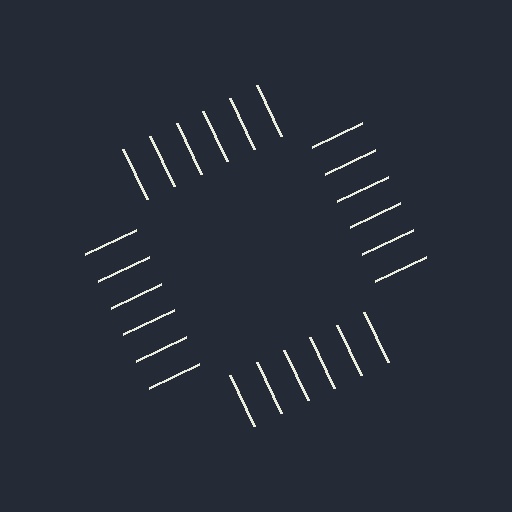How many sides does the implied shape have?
4 sides — the line-ends trace a square.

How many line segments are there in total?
24 — 6 along each of the 4 edges.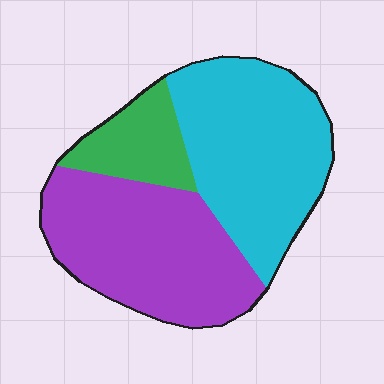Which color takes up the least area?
Green, at roughly 15%.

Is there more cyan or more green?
Cyan.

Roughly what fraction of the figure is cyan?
Cyan takes up between a quarter and a half of the figure.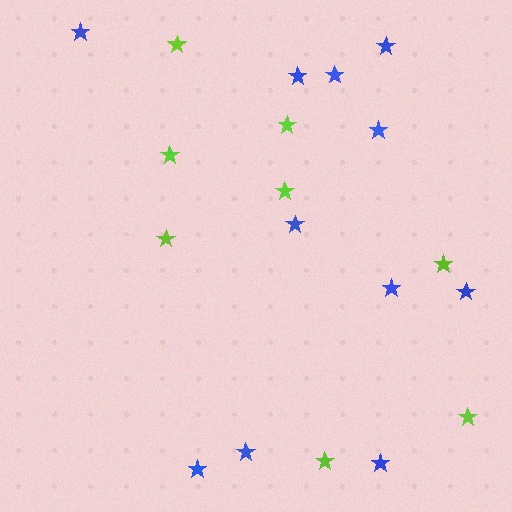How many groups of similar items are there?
There are 2 groups: one group of lime stars (8) and one group of blue stars (11).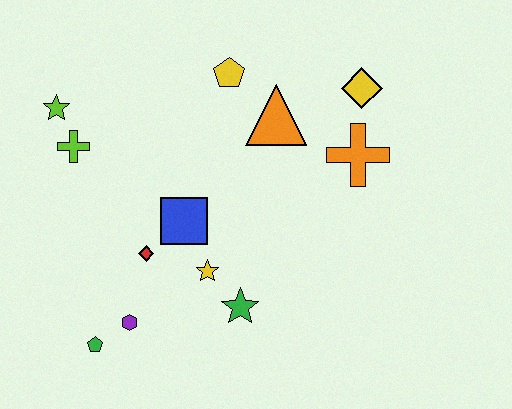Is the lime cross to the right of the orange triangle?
No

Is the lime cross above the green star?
Yes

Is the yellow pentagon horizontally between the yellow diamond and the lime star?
Yes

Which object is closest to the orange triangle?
The yellow pentagon is closest to the orange triangle.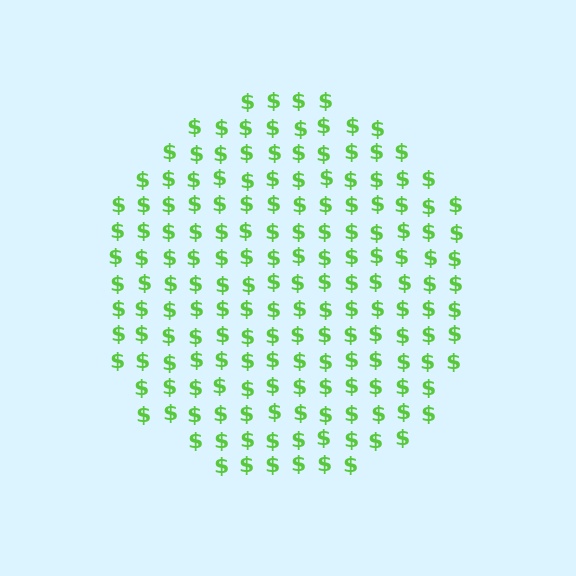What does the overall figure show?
The overall figure shows a circle.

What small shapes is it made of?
It is made of small dollar signs.